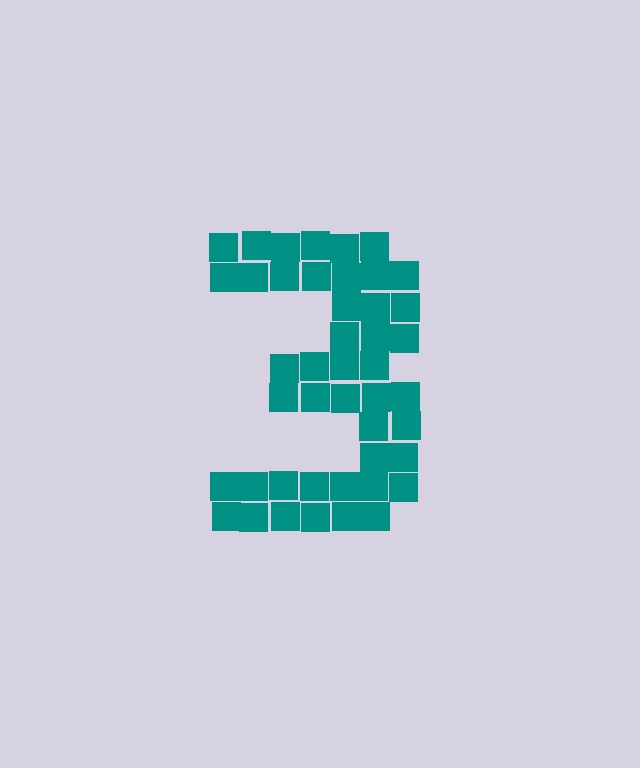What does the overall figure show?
The overall figure shows the digit 3.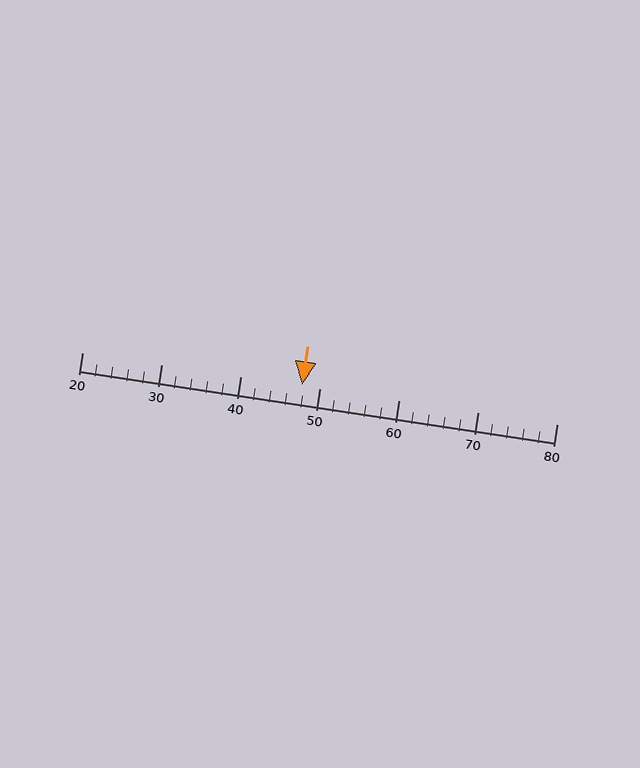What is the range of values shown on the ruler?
The ruler shows values from 20 to 80.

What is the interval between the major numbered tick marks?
The major tick marks are spaced 10 units apart.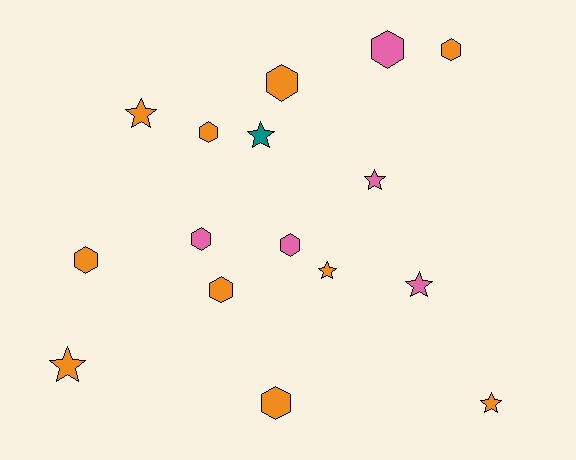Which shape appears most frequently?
Hexagon, with 9 objects.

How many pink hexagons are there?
There are 3 pink hexagons.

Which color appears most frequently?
Orange, with 10 objects.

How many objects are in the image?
There are 16 objects.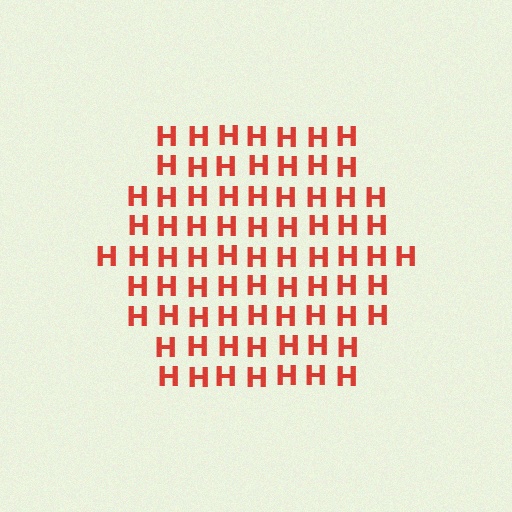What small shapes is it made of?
It is made of small letter H's.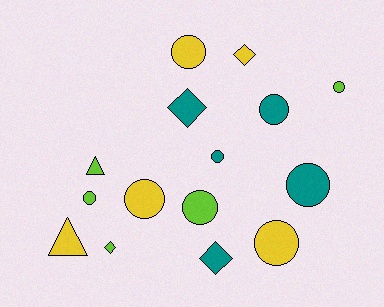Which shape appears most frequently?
Circle, with 9 objects.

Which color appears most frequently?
Yellow, with 5 objects.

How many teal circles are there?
There are 3 teal circles.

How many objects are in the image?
There are 15 objects.